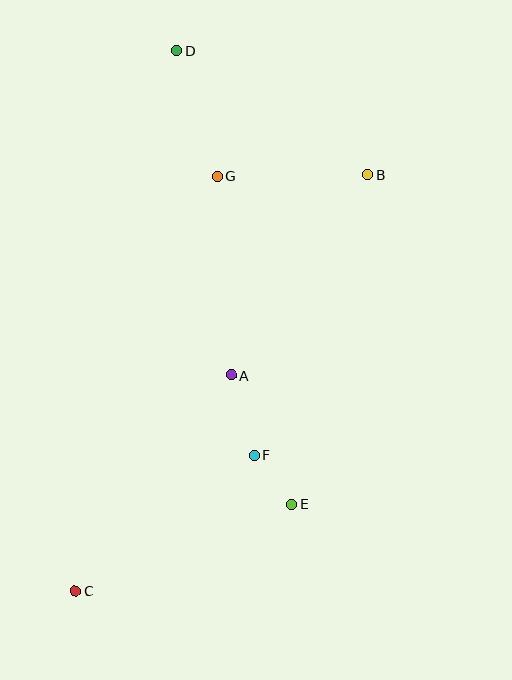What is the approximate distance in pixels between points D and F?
The distance between D and F is approximately 412 pixels.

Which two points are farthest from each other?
Points C and D are farthest from each other.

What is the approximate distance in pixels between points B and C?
The distance between B and C is approximately 509 pixels.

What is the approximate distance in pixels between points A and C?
The distance between A and C is approximately 266 pixels.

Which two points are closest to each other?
Points E and F are closest to each other.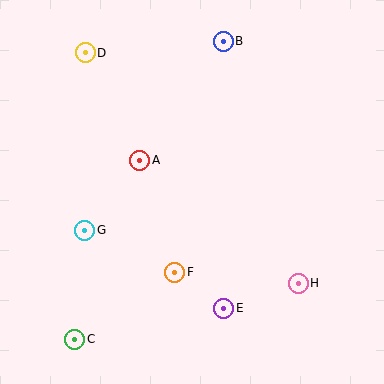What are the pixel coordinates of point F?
Point F is at (175, 272).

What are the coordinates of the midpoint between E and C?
The midpoint between E and C is at (149, 324).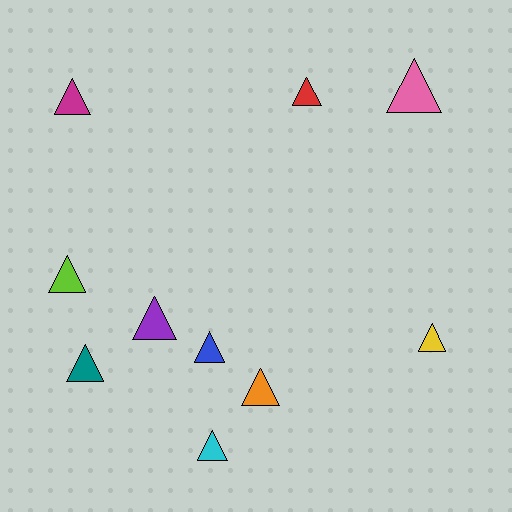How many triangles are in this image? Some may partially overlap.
There are 10 triangles.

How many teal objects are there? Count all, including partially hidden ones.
There is 1 teal object.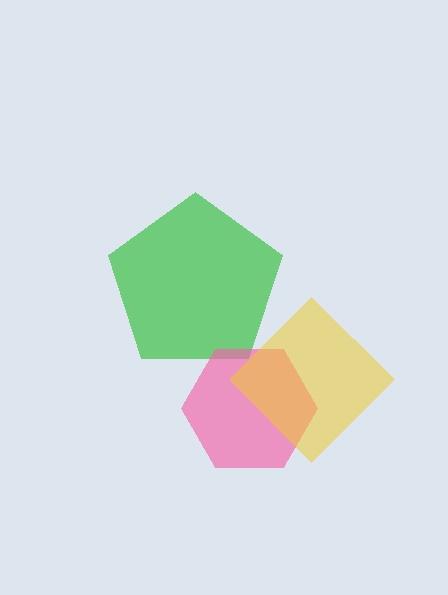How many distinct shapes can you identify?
There are 3 distinct shapes: a green pentagon, a pink hexagon, a yellow diamond.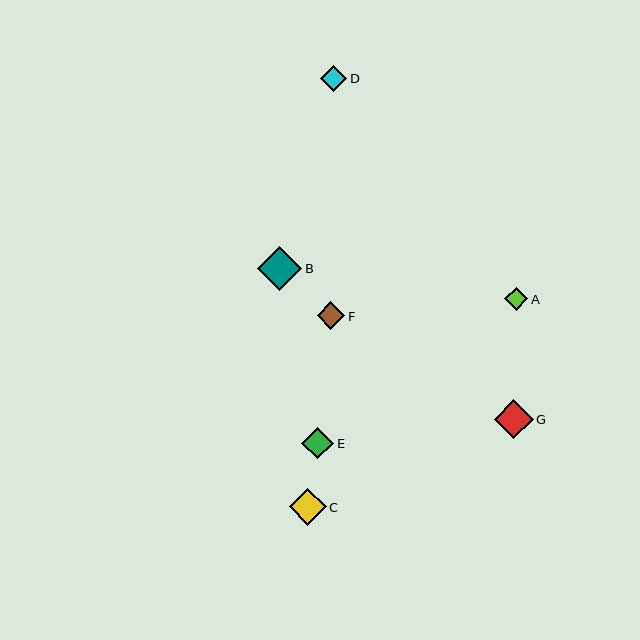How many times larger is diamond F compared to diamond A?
Diamond F is approximately 1.2 times the size of diamond A.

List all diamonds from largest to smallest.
From largest to smallest: B, G, C, E, F, D, A.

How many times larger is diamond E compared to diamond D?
Diamond E is approximately 1.2 times the size of diamond D.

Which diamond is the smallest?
Diamond A is the smallest with a size of approximately 23 pixels.